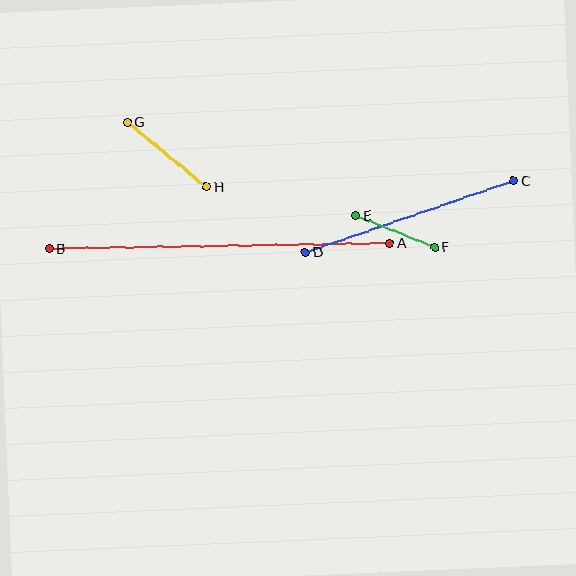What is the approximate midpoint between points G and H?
The midpoint is at approximately (167, 155) pixels.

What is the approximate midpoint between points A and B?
The midpoint is at approximately (220, 246) pixels.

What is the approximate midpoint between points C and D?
The midpoint is at approximately (409, 217) pixels.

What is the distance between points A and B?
The distance is approximately 340 pixels.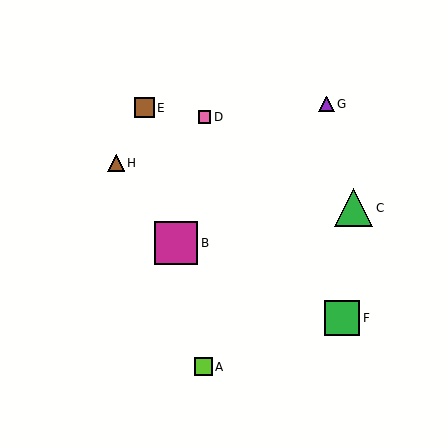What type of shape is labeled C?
Shape C is a green triangle.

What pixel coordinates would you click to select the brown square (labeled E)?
Click at (144, 108) to select the brown square E.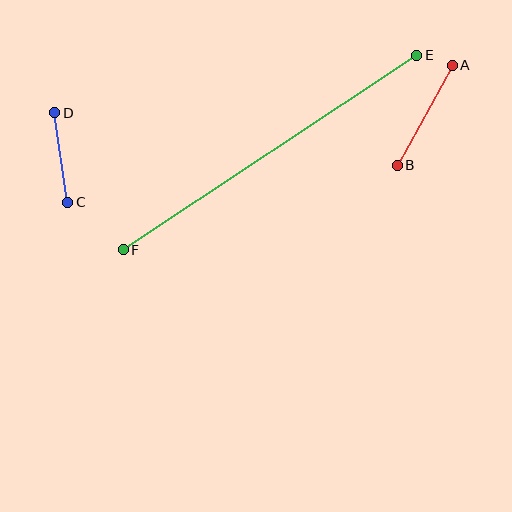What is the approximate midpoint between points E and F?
The midpoint is at approximately (270, 153) pixels.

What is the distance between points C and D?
The distance is approximately 90 pixels.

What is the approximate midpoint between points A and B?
The midpoint is at approximately (425, 115) pixels.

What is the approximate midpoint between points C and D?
The midpoint is at approximately (61, 157) pixels.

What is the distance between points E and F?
The distance is approximately 352 pixels.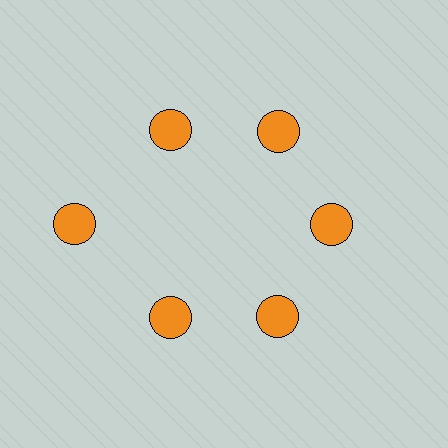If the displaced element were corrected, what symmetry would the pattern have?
It would have 6-fold rotational symmetry — the pattern would map onto itself every 60 degrees.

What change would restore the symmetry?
The symmetry would be restored by moving it inward, back onto the ring so that all 6 circles sit at equal angles and equal distance from the center.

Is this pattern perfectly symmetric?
No. The 6 orange circles are arranged in a ring, but one element near the 9 o'clock position is pushed outward from the center, breaking the 6-fold rotational symmetry.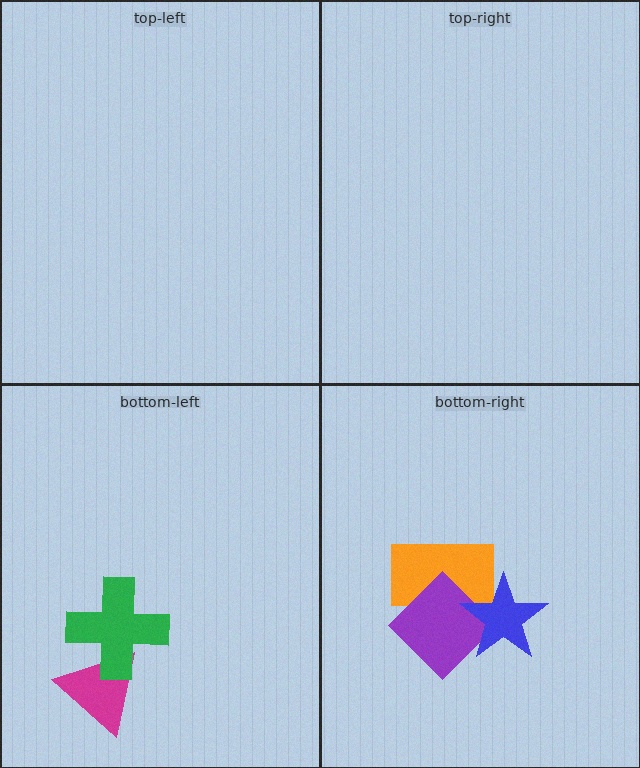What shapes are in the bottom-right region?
The orange rectangle, the purple diamond, the blue star.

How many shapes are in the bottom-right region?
3.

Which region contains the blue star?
The bottom-right region.